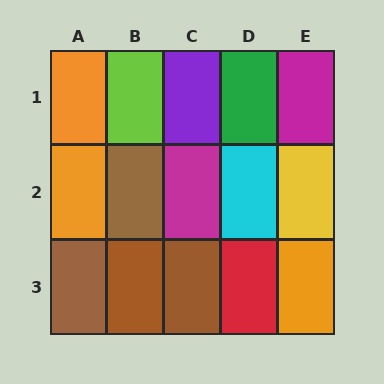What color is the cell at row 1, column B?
Lime.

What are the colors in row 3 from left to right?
Brown, brown, brown, red, orange.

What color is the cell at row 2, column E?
Yellow.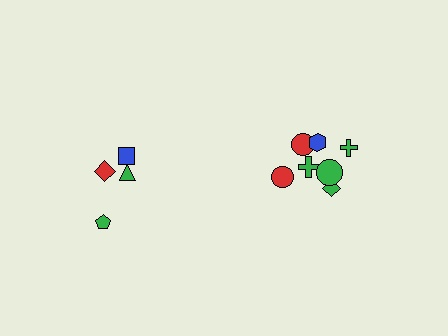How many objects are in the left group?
There are 4 objects.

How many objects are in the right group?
There are 7 objects.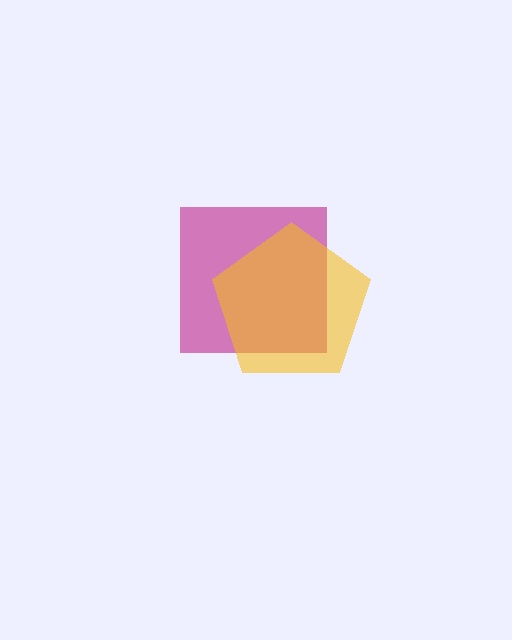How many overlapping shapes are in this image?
There are 2 overlapping shapes in the image.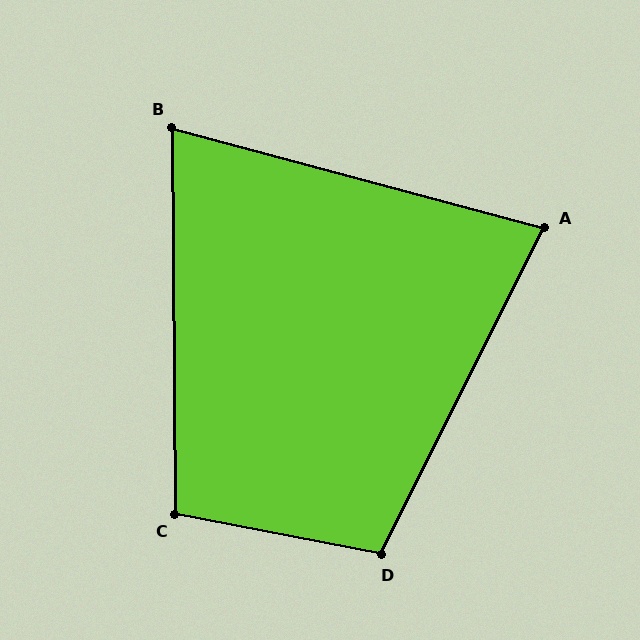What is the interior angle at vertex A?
Approximately 78 degrees (acute).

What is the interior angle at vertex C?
Approximately 102 degrees (obtuse).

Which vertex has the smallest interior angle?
B, at approximately 75 degrees.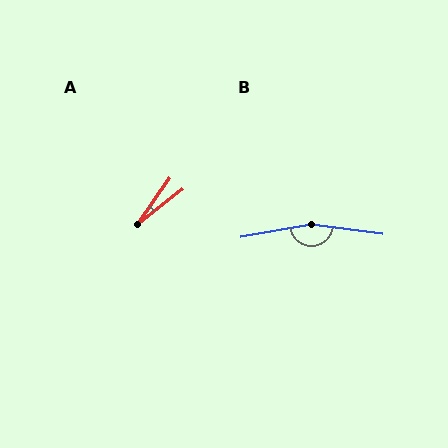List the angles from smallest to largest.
A (17°), B (162°).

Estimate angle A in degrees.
Approximately 17 degrees.